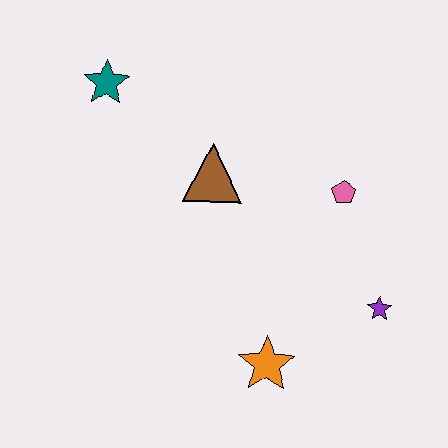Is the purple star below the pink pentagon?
Yes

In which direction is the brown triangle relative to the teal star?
The brown triangle is to the right of the teal star.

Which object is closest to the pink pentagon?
The purple star is closest to the pink pentagon.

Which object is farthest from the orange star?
The teal star is farthest from the orange star.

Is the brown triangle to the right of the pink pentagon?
No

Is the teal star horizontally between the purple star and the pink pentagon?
No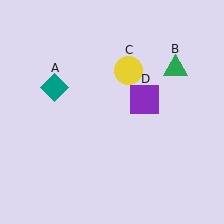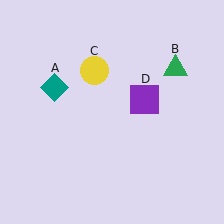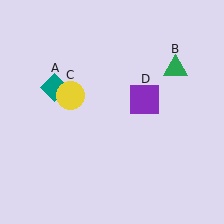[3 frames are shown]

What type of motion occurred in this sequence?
The yellow circle (object C) rotated counterclockwise around the center of the scene.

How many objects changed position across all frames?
1 object changed position: yellow circle (object C).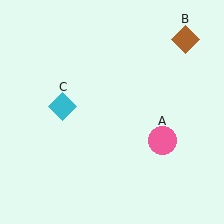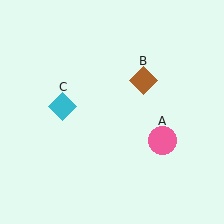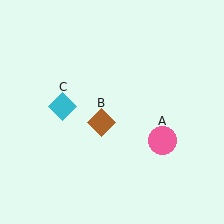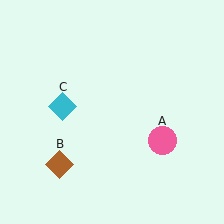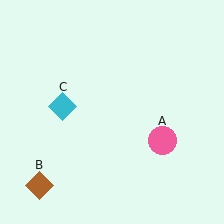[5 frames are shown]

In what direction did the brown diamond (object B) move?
The brown diamond (object B) moved down and to the left.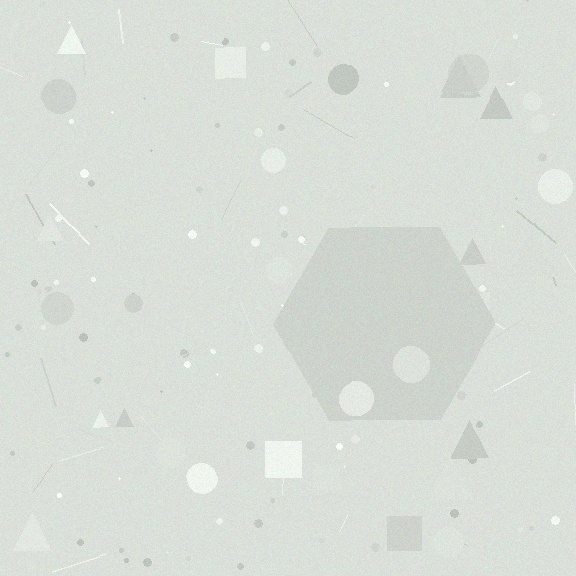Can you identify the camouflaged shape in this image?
The camouflaged shape is a hexagon.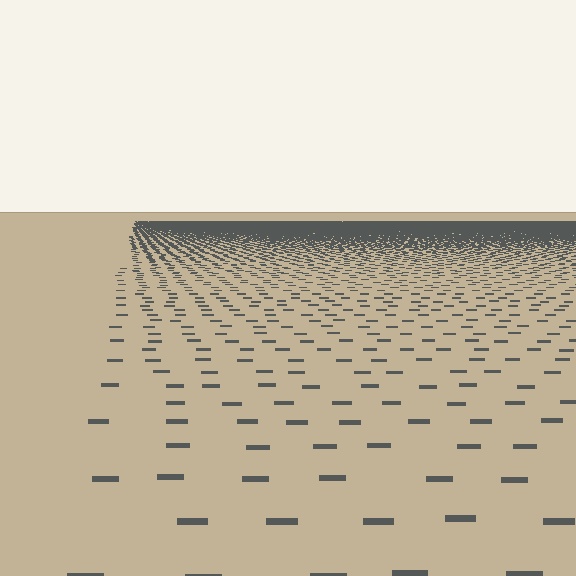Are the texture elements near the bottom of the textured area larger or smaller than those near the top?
Larger. Near the bottom, elements are closer to the viewer and appear at a bigger on-screen size.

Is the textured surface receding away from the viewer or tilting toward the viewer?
The surface is receding away from the viewer. Texture elements get smaller and denser toward the top.